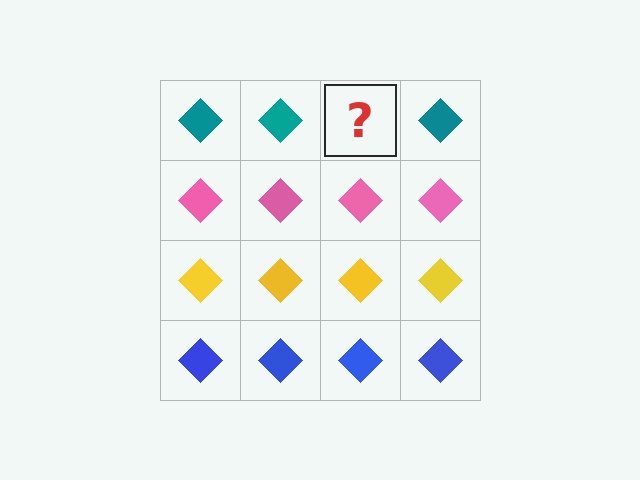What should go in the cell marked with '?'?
The missing cell should contain a teal diamond.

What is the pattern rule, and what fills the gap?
The rule is that each row has a consistent color. The gap should be filled with a teal diamond.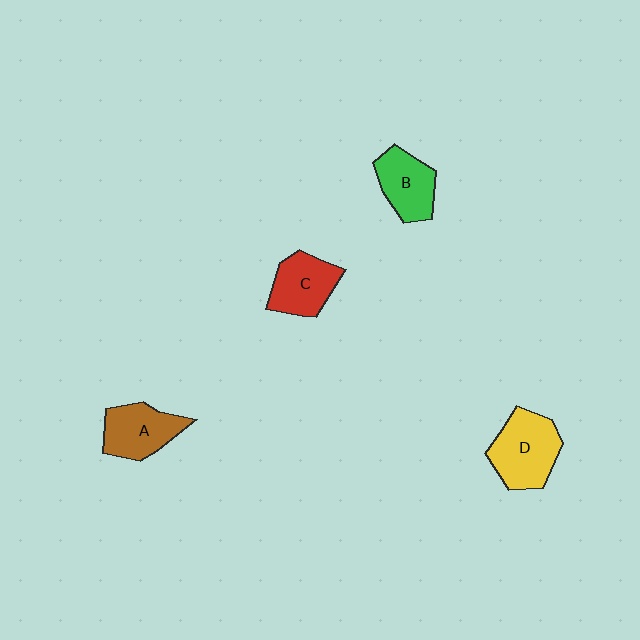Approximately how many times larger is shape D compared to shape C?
Approximately 1.3 times.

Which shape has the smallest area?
Shape B (green).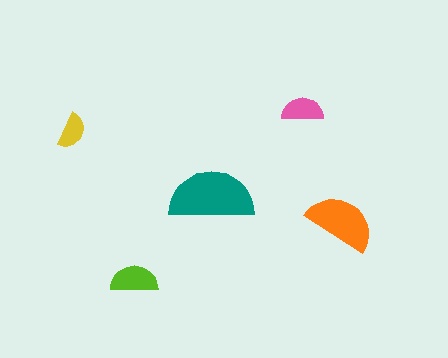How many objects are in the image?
There are 5 objects in the image.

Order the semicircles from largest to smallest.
the teal one, the orange one, the lime one, the pink one, the yellow one.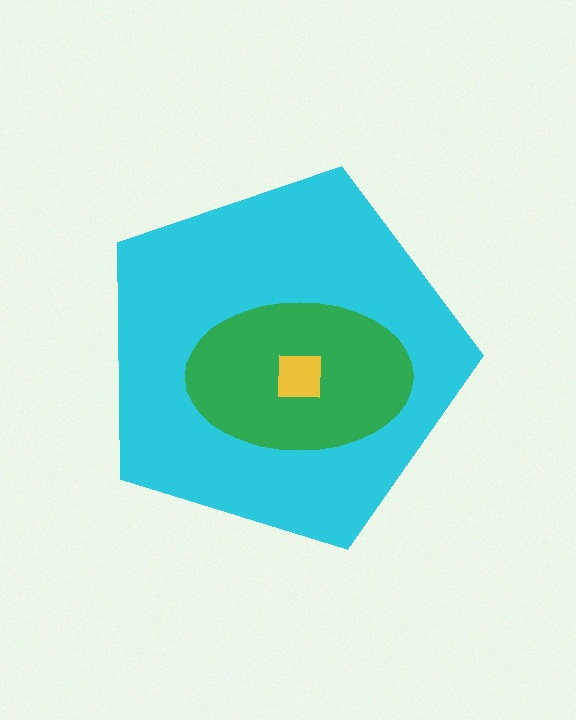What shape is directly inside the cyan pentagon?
The green ellipse.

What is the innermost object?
The yellow square.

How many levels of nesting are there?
3.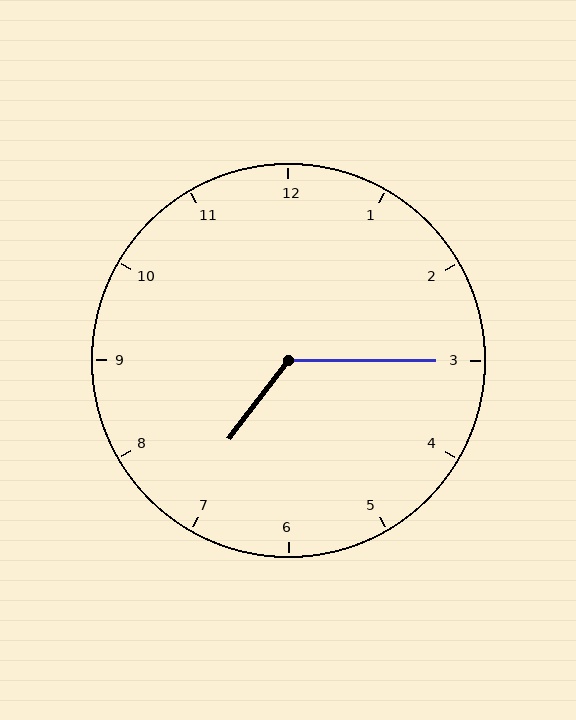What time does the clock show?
7:15.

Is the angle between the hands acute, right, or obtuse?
It is obtuse.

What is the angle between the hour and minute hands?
Approximately 128 degrees.